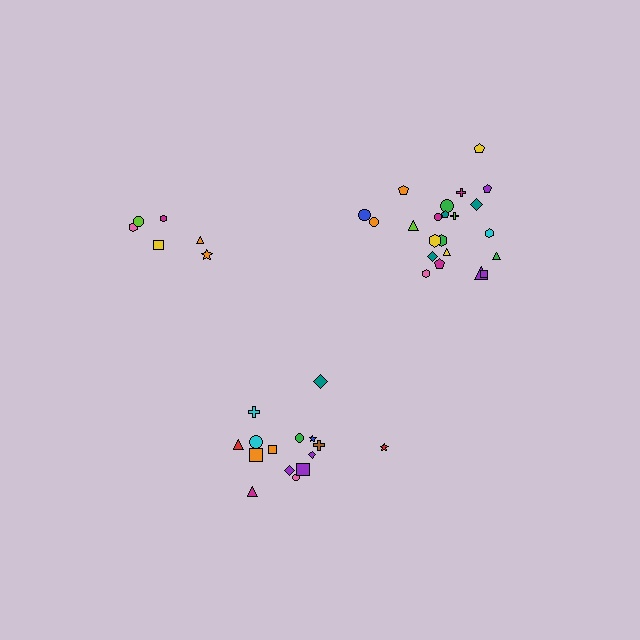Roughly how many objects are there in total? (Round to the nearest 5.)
Roughly 45 objects in total.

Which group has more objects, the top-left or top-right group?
The top-right group.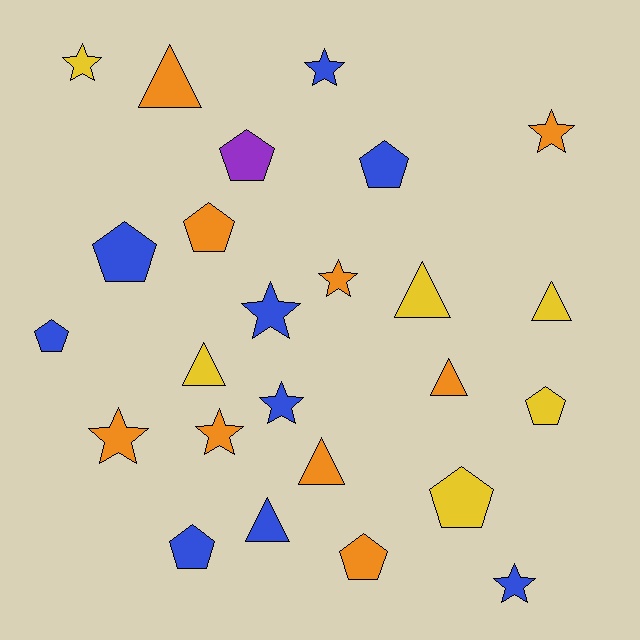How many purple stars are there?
There are no purple stars.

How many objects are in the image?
There are 25 objects.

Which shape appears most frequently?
Star, with 9 objects.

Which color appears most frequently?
Blue, with 9 objects.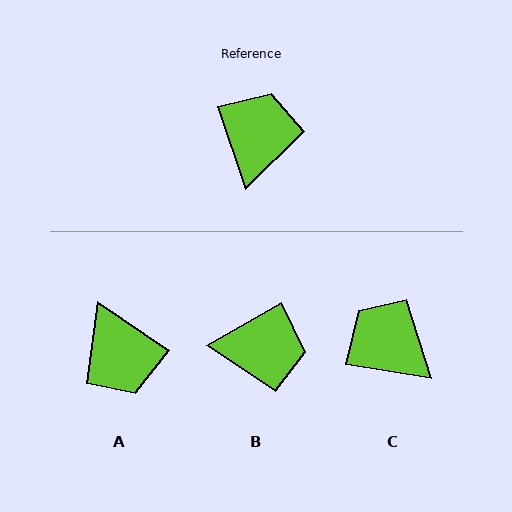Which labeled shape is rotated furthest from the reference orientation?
A, about 142 degrees away.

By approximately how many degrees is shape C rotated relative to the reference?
Approximately 63 degrees counter-clockwise.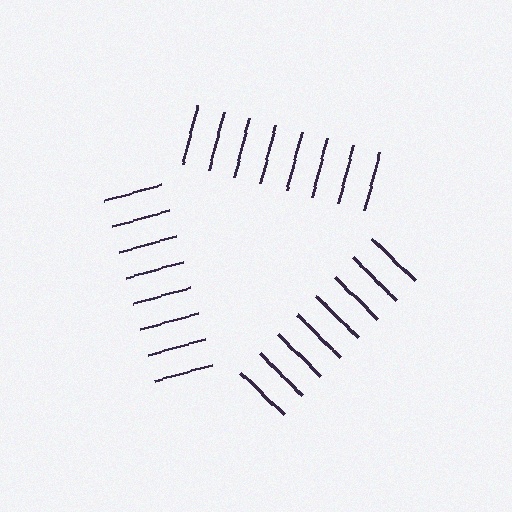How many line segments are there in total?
24 — 8 along each of the 3 edges.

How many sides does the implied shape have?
3 sides — the line-ends trace a triangle.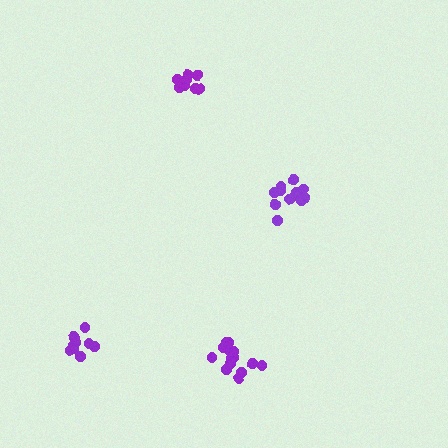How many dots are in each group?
Group 1: 9 dots, Group 2: 10 dots, Group 3: 11 dots, Group 4: 14 dots (44 total).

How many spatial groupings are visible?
There are 4 spatial groupings.